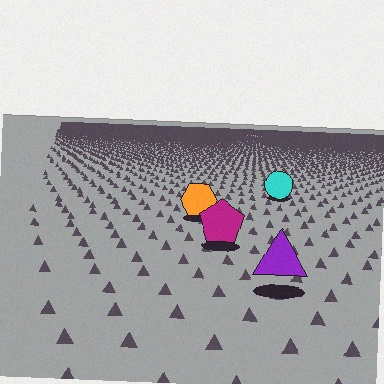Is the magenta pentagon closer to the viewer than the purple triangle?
No. The purple triangle is closer — you can tell from the texture gradient: the ground texture is coarser near it.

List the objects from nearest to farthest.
From nearest to farthest: the purple triangle, the magenta pentagon, the orange hexagon, the cyan circle.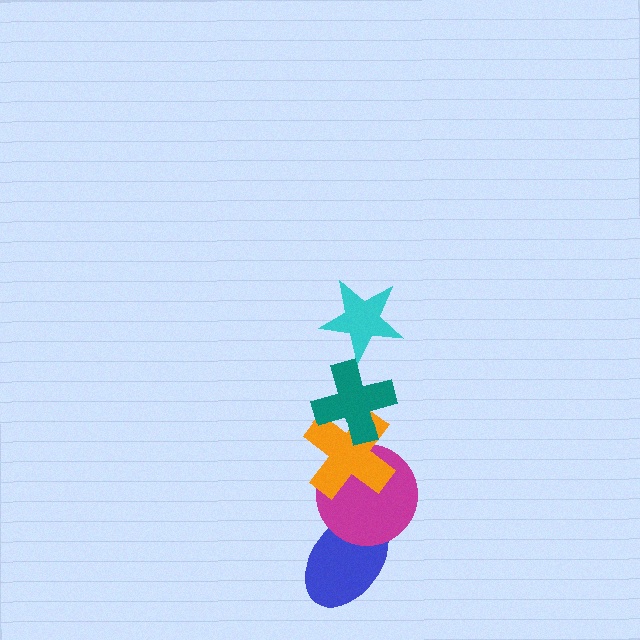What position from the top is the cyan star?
The cyan star is 1st from the top.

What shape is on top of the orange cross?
The teal cross is on top of the orange cross.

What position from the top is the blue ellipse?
The blue ellipse is 5th from the top.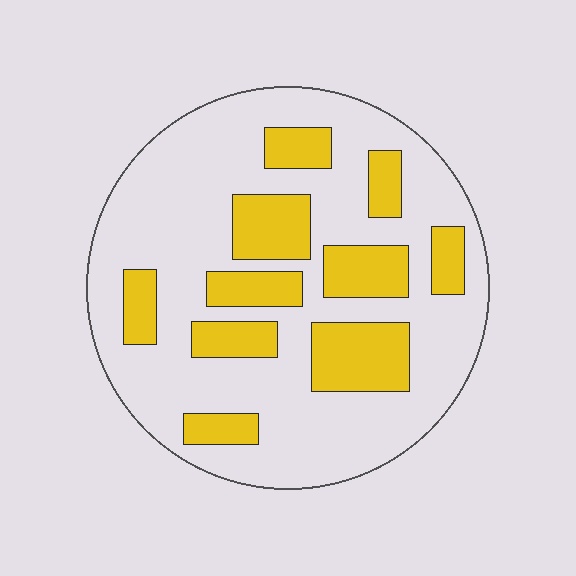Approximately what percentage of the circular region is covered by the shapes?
Approximately 30%.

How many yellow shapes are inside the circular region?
10.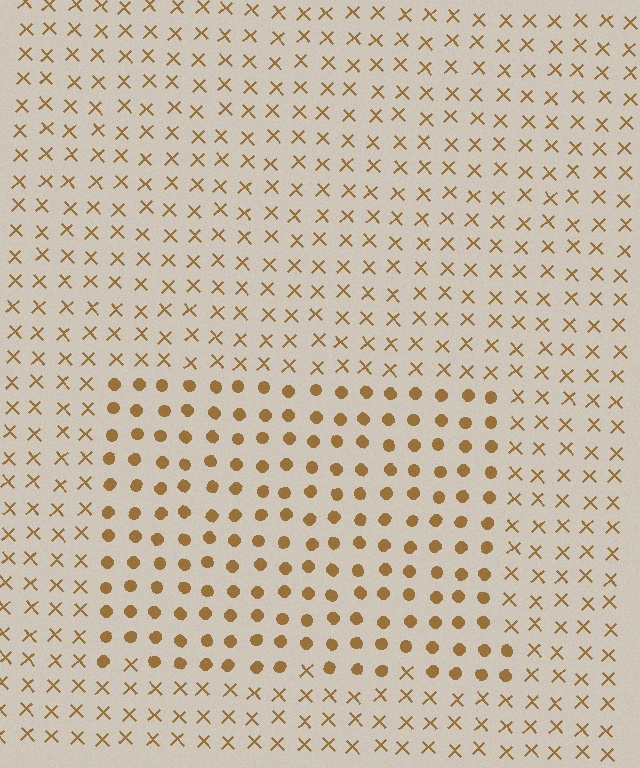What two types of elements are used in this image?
The image uses circles inside the rectangle region and X marks outside it.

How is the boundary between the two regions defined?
The boundary is defined by a change in element shape: circles inside vs. X marks outside. All elements share the same color and spacing.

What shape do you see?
I see a rectangle.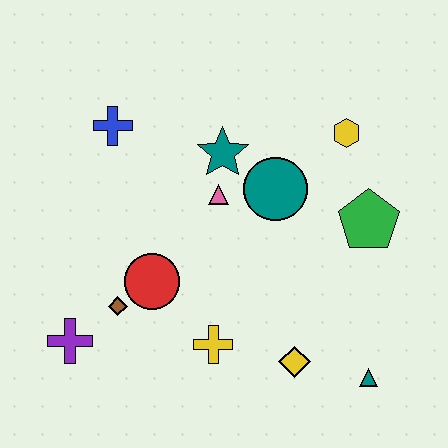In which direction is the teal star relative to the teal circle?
The teal star is to the left of the teal circle.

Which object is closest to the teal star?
The pink triangle is closest to the teal star.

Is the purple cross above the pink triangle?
No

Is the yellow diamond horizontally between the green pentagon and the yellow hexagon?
No